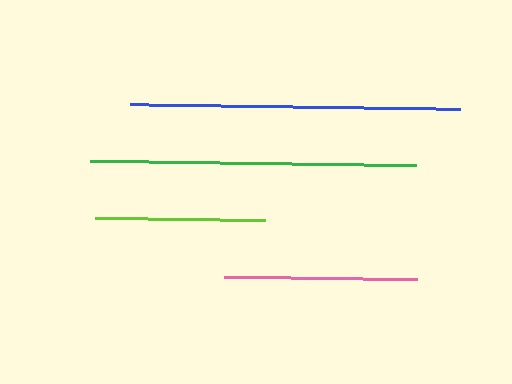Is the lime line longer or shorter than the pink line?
The pink line is longer than the lime line.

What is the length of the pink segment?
The pink segment is approximately 193 pixels long.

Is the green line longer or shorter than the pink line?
The green line is longer than the pink line.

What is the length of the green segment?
The green segment is approximately 326 pixels long.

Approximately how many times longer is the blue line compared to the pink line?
The blue line is approximately 1.7 times the length of the pink line.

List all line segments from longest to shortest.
From longest to shortest: blue, green, pink, lime.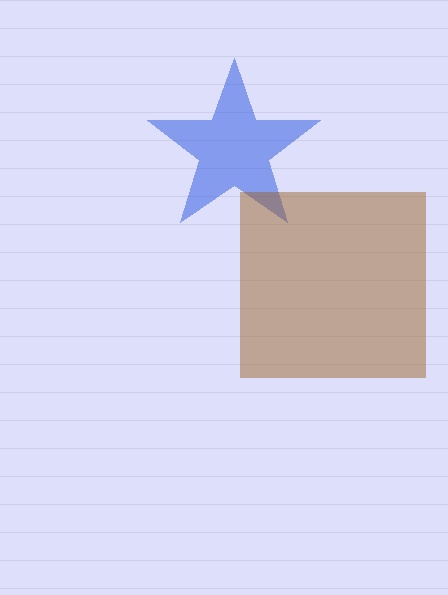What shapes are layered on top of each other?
The layered shapes are: a blue star, a brown square.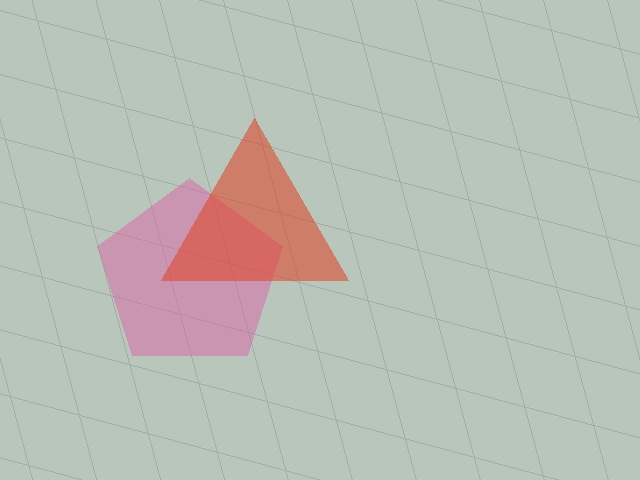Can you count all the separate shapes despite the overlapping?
Yes, there are 2 separate shapes.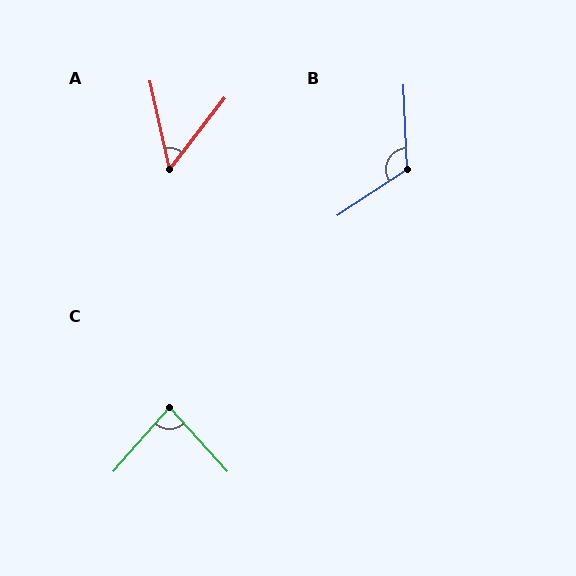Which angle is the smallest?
A, at approximately 50 degrees.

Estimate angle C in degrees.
Approximately 84 degrees.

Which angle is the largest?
B, at approximately 121 degrees.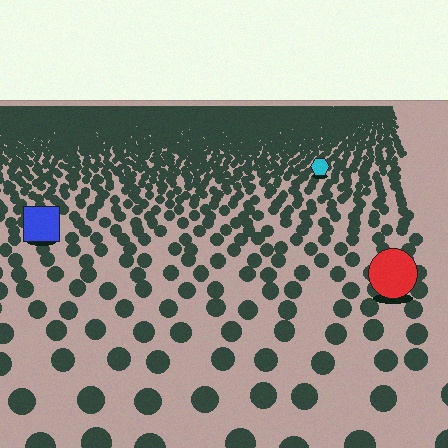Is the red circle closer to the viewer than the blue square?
Yes. The red circle is closer — you can tell from the texture gradient: the ground texture is coarser near it.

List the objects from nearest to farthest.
From nearest to farthest: the red circle, the blue square, the cyan hexagon.